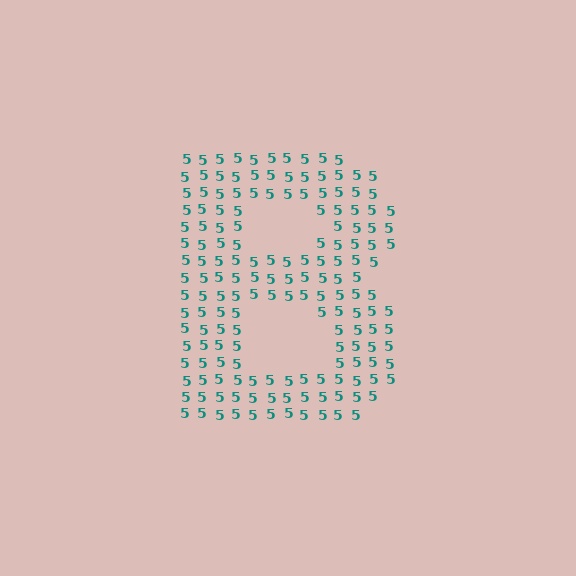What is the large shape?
The large shape is the letter B.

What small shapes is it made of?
It is made of small digit 5's.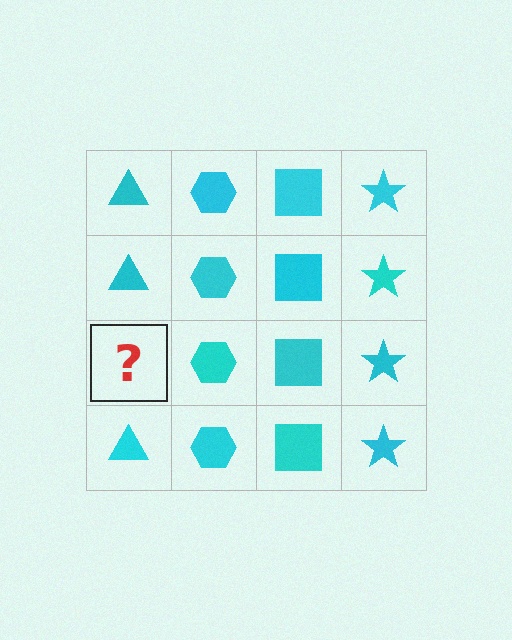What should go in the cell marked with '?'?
The missing cell should contain a cyan triangle.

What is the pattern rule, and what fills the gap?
The rule is that each column has a consistent shape. The gap should be filled with a cyan triangle.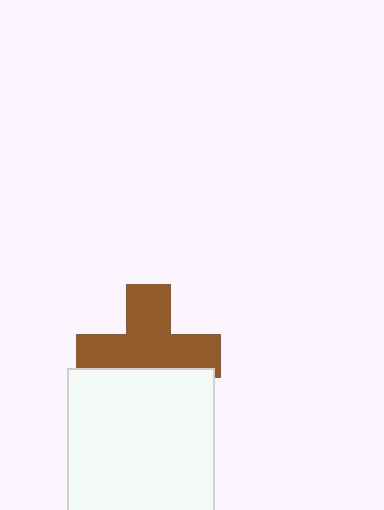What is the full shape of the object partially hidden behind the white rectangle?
The partially hidden object is a brown cross.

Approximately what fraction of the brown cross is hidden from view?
Roughly 34% of the brown cross is hidden behind the white rectangle.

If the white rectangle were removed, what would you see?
You would see the complete brown cross.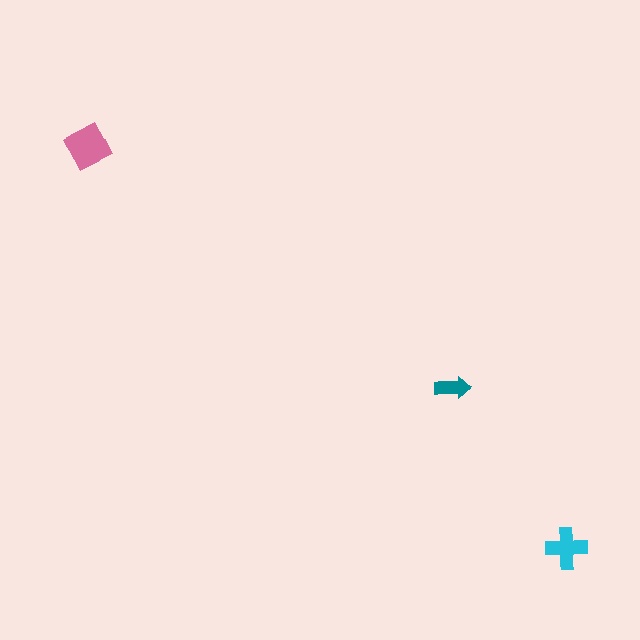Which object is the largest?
The pink square.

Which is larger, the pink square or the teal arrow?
The pink square.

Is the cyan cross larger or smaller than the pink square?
Smaller.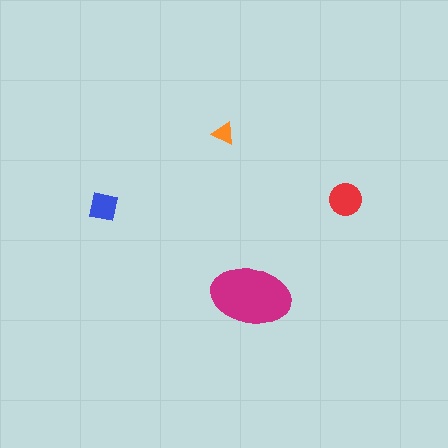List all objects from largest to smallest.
The magenta ellipse, the red circle, the blue square, the orange triangle.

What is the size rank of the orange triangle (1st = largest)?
4th.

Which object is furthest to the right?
The red circle is rightmost.